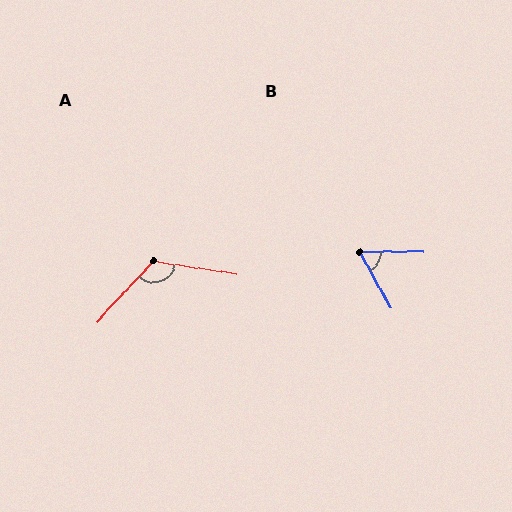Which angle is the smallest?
B, at approximately 61 degrees.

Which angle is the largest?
A, at approximately 124 degrees.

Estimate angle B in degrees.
Approximately 61 degrees.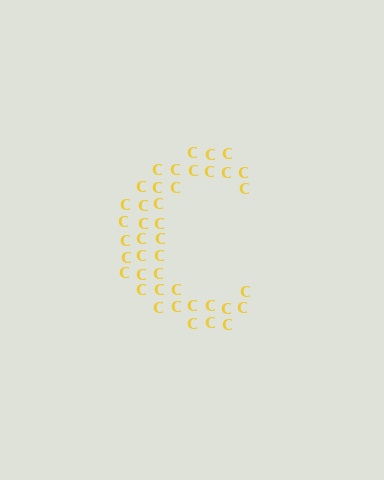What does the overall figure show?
The overall figure shows the letter C.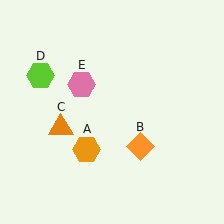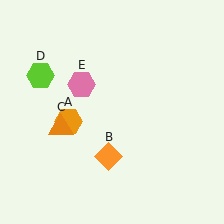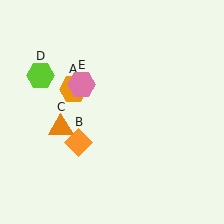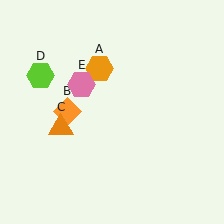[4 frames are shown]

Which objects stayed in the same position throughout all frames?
Orange triangle (object C) and lime hexagon (object D) and pink hexagon (object E) remained stationary.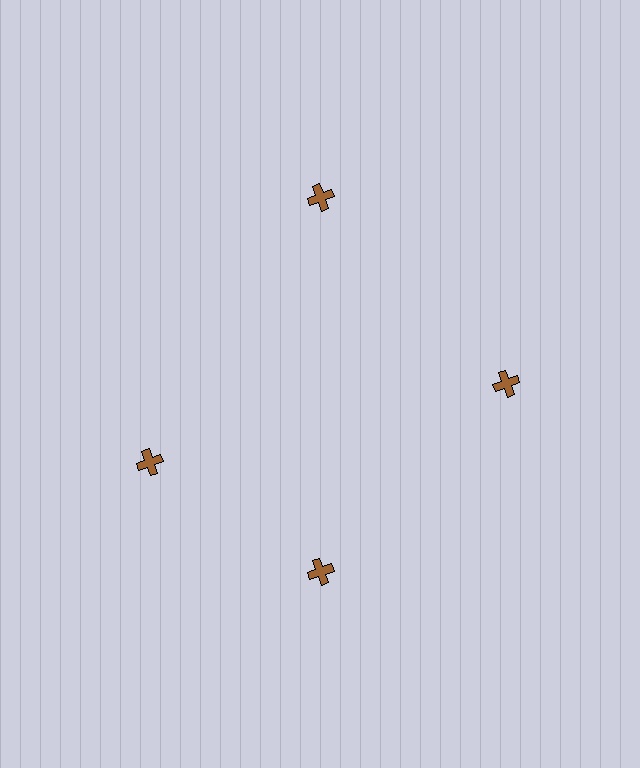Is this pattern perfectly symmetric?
No. The 4 brown crosses are arranged in a ring, but one element near the 9 o'clock position is rotated out of alignment along the ring, breaking the 4-fold rotational symmetry.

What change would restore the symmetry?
The symmetry would be restored by rotating it back into even spacing with its neighbors so that all 4 crosses sit at equal angles and equal distance from the center.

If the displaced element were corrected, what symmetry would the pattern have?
It would have 4-fold rotational symmetry — the pattern would map onto itself every 90 degrees.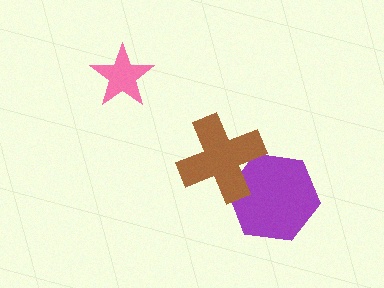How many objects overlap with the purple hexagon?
1 object overlaps with the purple hexagon.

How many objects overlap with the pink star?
0 objects overlap with the pink star.